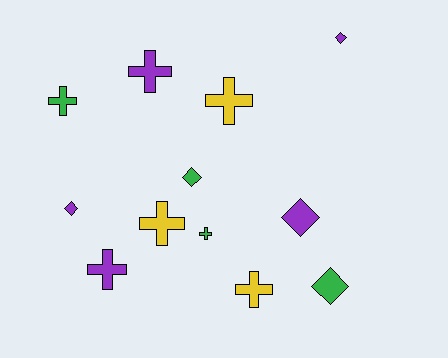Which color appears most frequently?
Purple, with 5 objects.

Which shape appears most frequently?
Cross, with 7 objects.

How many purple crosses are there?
There are 2 purple crosses.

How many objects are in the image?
There are 12 objects.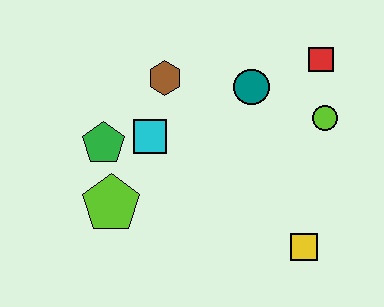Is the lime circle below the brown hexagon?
Yes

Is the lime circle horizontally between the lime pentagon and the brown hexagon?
No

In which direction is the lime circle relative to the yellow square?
The lime circle is above the yellow square.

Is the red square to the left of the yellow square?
No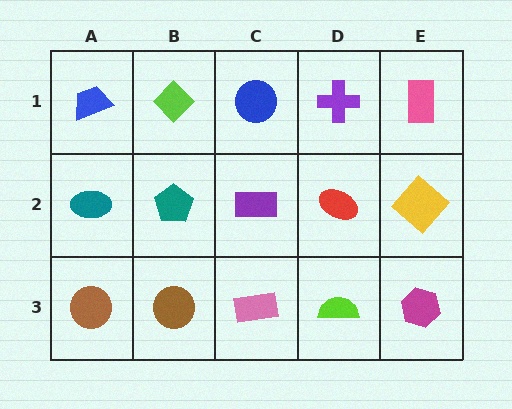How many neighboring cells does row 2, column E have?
3.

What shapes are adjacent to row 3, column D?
A red ellipse (row 2, column D), a pink rectangle (row 3, column C), a magenta hexagon (row 3, column E).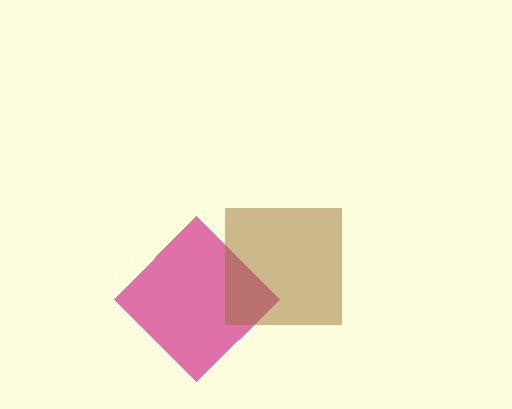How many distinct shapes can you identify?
There are 2 distinct shapes: a magenta diamond, a brown square.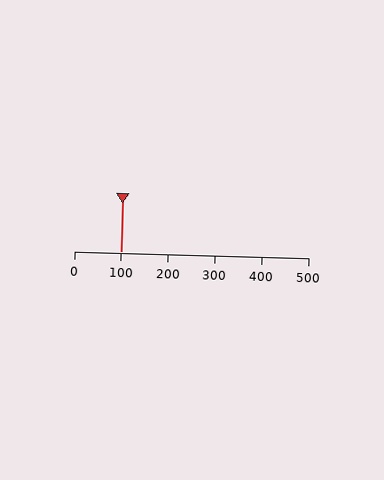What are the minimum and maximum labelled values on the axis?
The axis runs from 0 to 500.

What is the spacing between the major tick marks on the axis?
The major ticks are spaced 100 apart.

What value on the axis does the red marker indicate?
The marker indicates approximately 100.